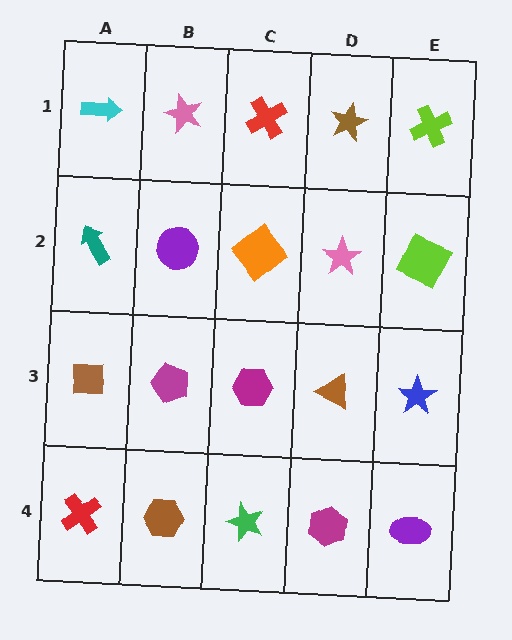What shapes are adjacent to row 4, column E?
A blue star (row 3, column E), a magenta hexagon (row 4, column D).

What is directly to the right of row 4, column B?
A green star.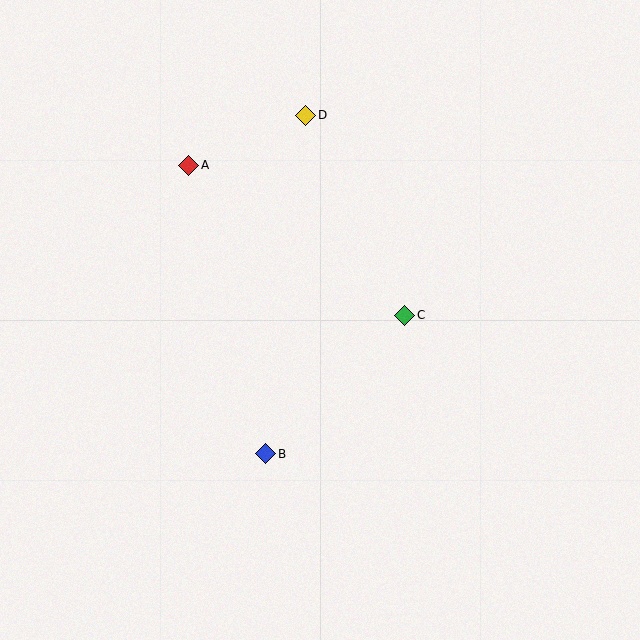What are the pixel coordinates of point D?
Point D is at (306, 115).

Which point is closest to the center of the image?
Point C at (405, 315) is closest to the center.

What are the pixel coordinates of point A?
Point A is at (189, 165).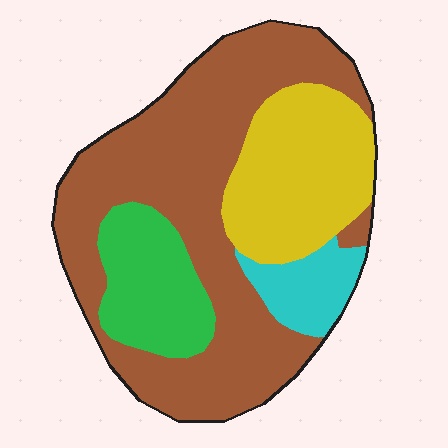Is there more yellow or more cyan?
Yellow.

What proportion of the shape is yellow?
Yellow covers roughly 25% of the shape.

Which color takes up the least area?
Cyan, at roughly 10%.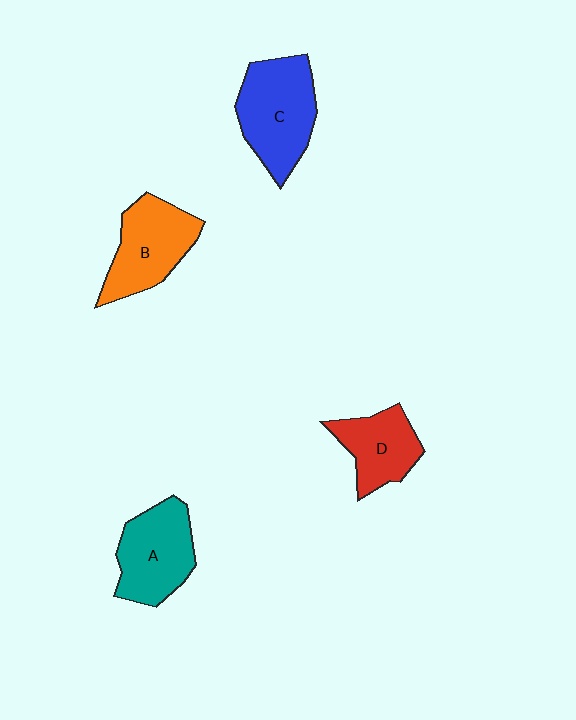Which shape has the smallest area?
Shape D (red).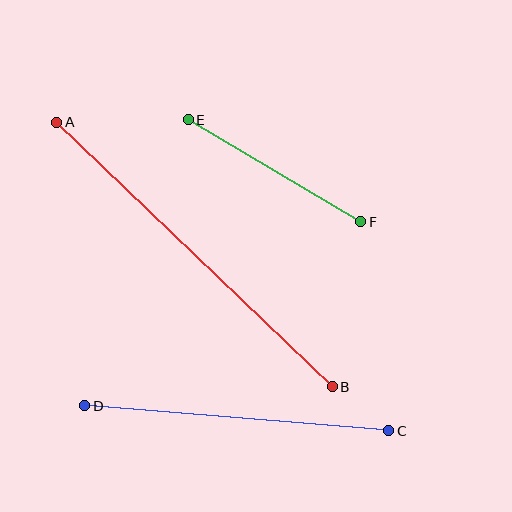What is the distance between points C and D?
The distance is approximately 305 pixels.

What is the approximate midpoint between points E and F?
The midpoint is at approximately (274, 171) pixels.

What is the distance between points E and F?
The distance is approximately 200 pixels.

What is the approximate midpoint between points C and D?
The midpoint is at approximately (237, 418) pixels.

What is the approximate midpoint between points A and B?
The midpoint is at approximately (194, 254) pixels.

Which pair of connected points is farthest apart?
Points A and B are farthest apart.